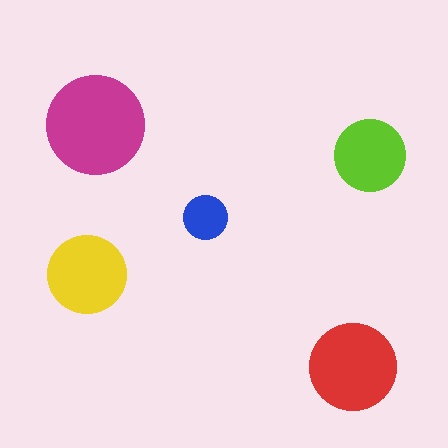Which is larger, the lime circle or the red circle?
The red one.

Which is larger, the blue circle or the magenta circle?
The magenta one.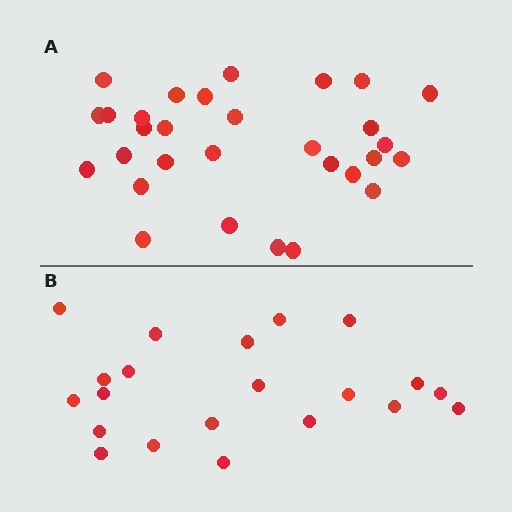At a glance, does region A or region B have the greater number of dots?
Region A (the top region) has more dots.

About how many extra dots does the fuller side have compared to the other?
Region A has roughly 8 or so more dots than region B.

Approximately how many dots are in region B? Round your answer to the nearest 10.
About 20 dots. (The exact count is 21, which rounds to 20.)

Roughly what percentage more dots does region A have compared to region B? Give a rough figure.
About 45% more.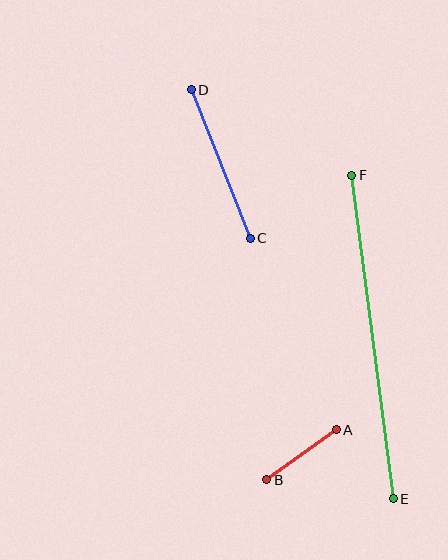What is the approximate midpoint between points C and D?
The midpoint is at approximately (221, 164) pixels.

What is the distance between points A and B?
The distance is approximately 86 pixels.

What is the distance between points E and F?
The distance is approximately 326 pixels.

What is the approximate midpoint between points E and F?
The midpoint is at approximately (372, 337) pixels.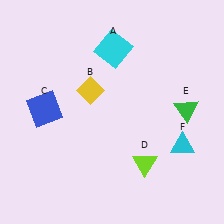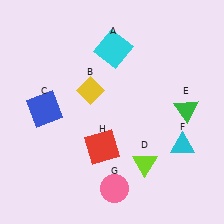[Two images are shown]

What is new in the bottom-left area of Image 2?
A red square (H) was added in the bottom-left area of Image 2.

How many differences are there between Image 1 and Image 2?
There are 2 differences between the two images.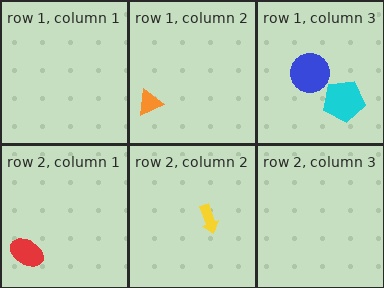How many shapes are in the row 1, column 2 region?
1.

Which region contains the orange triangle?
The row 1, column 2 region.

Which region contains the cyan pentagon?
The row 1, column 3 region.